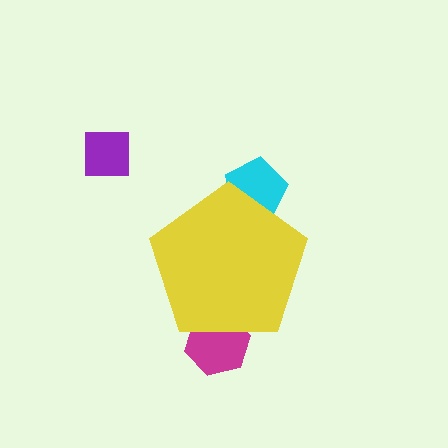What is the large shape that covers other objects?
A yellow pentagon.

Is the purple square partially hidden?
No, the purple square is fully visible.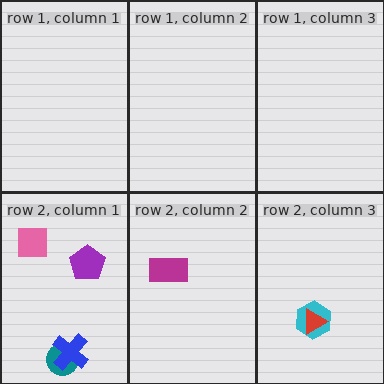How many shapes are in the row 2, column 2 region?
1.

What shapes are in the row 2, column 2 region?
The magenta rectangle.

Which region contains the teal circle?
The row 2, column 1 region.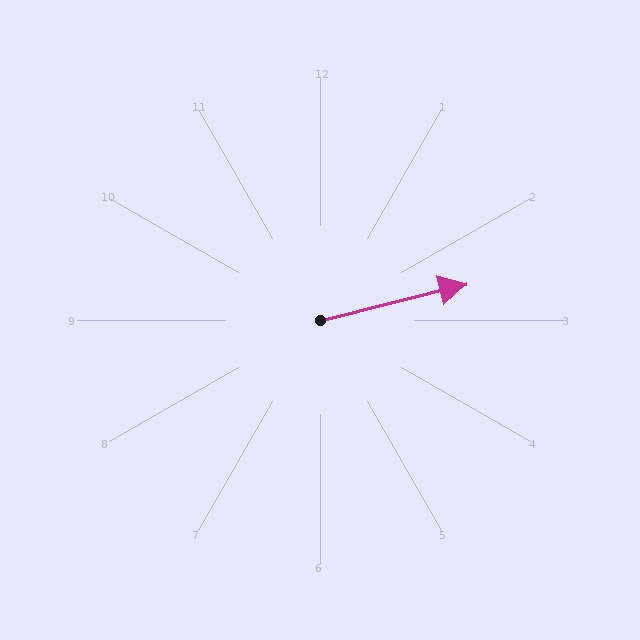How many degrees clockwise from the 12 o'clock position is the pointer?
Approximately 76 degrees.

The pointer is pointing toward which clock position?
Roughly 3 o'clock.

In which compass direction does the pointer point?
East.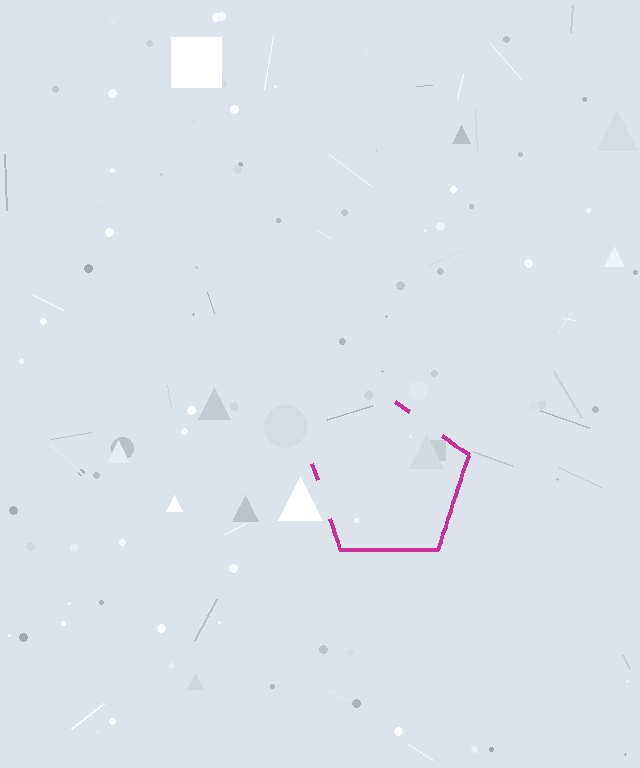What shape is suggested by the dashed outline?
The dashed outline suggests a pentagon.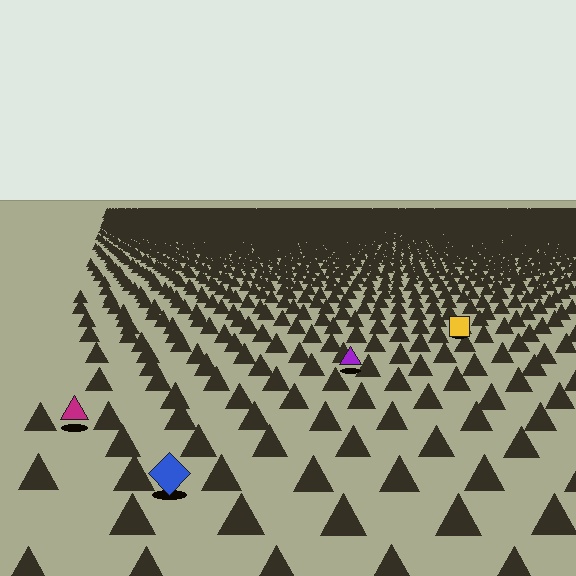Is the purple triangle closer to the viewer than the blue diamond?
No. The blue diamond is closer — you can tell from the texture gradient: the ground texture is coarser near it.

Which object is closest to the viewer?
The blue diamond is closest. The texture marks near it are larger and more spread out.